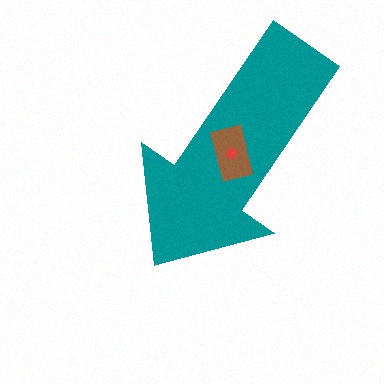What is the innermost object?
The red diamond.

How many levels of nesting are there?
3.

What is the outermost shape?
The teal arrow.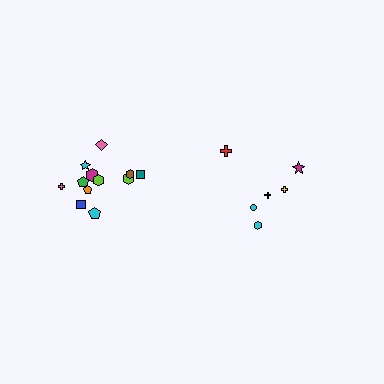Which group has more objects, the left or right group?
The left group.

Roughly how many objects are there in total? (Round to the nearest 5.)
Roughly 20 objects in total.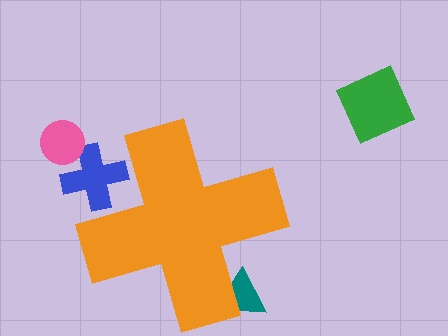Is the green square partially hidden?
No, the green square is fully visible.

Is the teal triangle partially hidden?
Yes, the teal triangle is partially hidden behind the orange cross.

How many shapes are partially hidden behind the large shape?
2 shapes are partially hidden.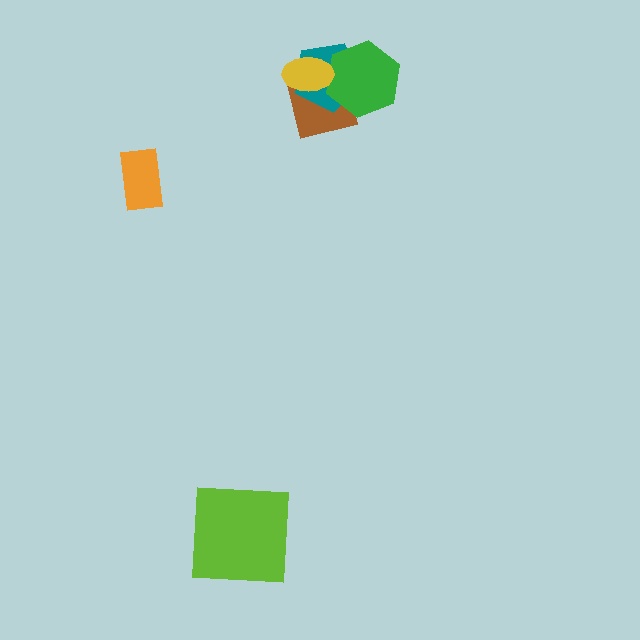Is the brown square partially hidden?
Yes, it is partially covered by another shape.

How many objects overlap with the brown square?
3 objects overlap with the brown square.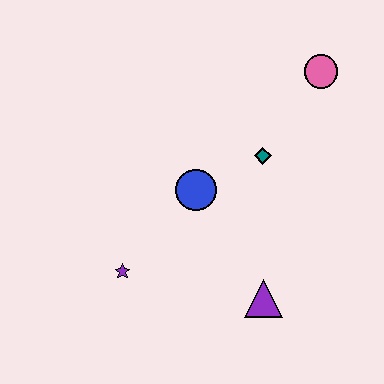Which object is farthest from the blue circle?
The pink circle is farthest from the blue circle.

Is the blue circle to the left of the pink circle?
Yes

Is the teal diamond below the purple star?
No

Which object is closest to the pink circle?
The teal diamond is closest to the pink circle.